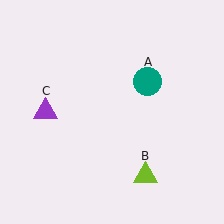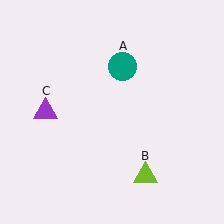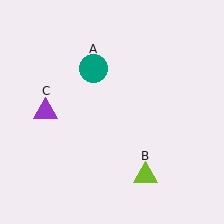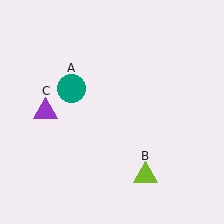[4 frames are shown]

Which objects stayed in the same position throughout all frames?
Lime triangle (object B) and purple triangle (object C) remained stationary.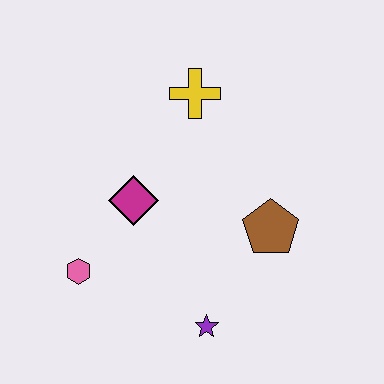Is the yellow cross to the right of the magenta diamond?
Yes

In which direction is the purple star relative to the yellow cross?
The purple star is below the yellow cross.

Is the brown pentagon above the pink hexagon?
Yes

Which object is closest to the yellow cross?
The magenta diamond is closest to the yellow cross.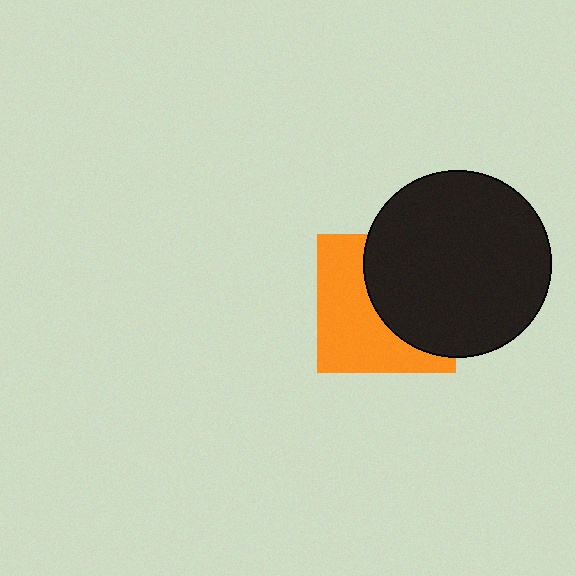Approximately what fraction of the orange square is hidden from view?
Roughly 49% of the orange square is hidden behind the black circle.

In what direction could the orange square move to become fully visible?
The orange square could move left. That would shift it out from behind the black circle entirely.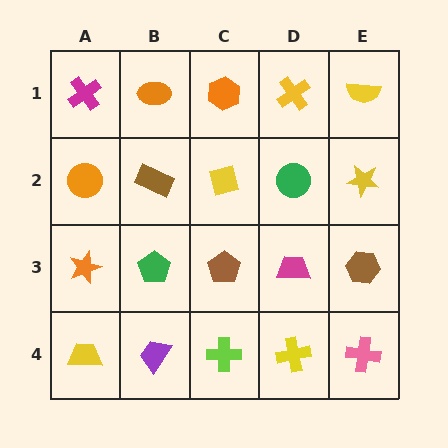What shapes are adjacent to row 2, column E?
A yellow semicircle (row 1, column E), a brown hexagon (row 3, column E), a green circle (row 2, column D).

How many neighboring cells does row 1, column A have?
2.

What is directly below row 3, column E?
A pink cross.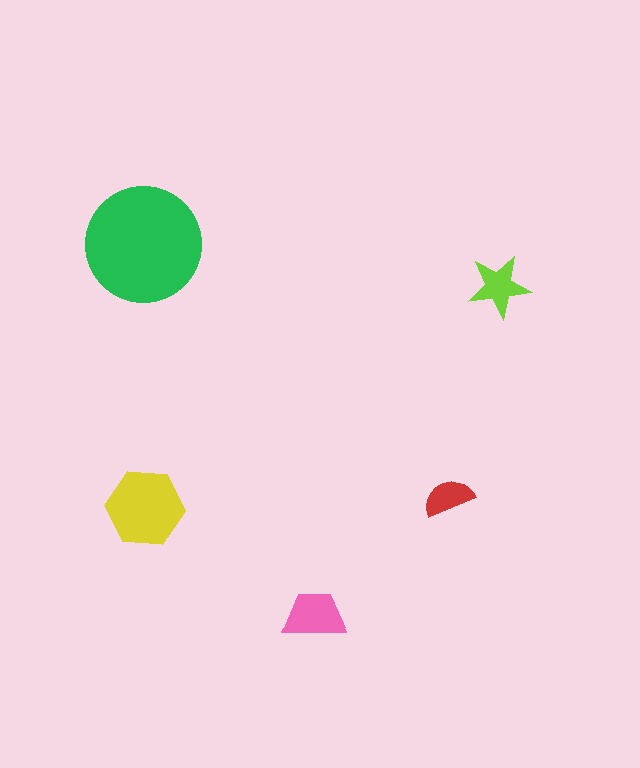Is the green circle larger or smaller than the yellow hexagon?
Larger.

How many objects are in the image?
There are 5 objects in the image.